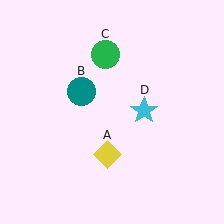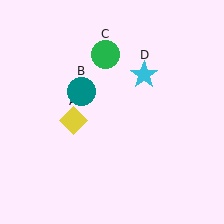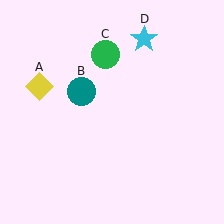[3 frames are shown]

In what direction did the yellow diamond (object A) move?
The yellow diamond (object A) moved up and to the left.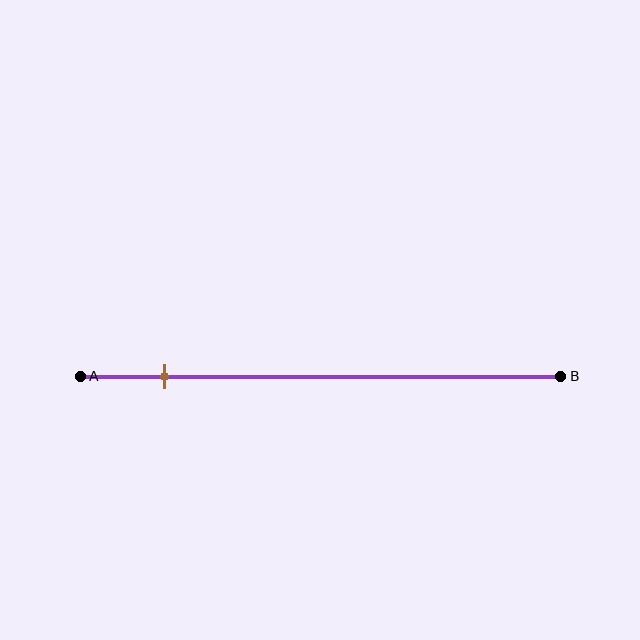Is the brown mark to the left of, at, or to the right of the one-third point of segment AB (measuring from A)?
The brown mark is to the left of the one-third point of segment AB.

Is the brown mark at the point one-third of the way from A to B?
No, the mark is at about 20% from A, not at the 33% one-third point.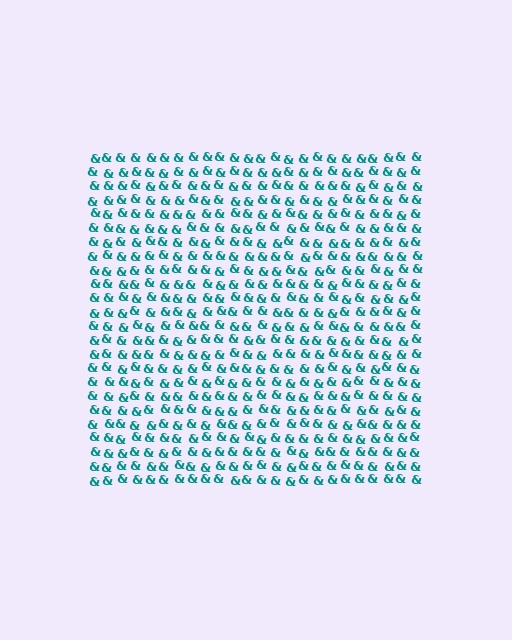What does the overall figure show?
The overall figure shows a square.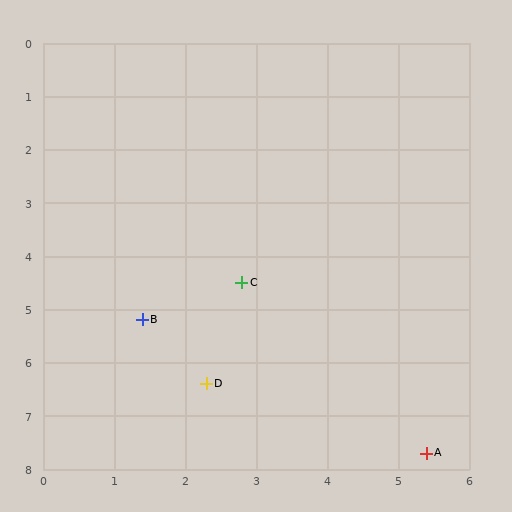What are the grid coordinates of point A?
Point A is at approximately (5.4, 7.7).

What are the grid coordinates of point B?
Point B is at approximately (1.4, 5.2).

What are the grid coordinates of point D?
Point D is at approximately (2.3, 6.4).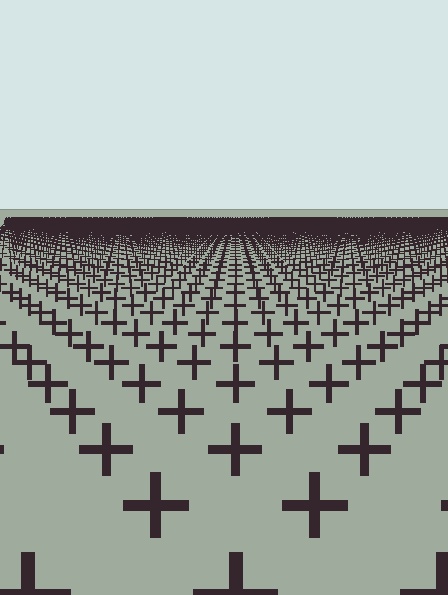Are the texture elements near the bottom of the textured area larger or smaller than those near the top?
Larger. Near the bottom, elements are closer to the viewer and appear at a bigger on-screen size.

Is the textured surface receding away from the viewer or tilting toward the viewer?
The surface is receding away from the viewer. Texture elements get smaller and denser toward the top.